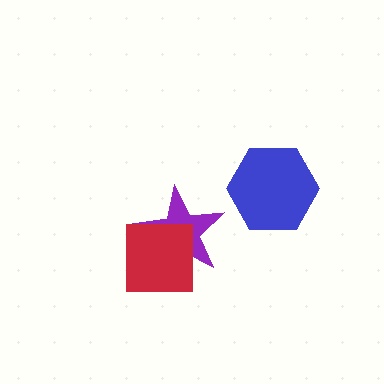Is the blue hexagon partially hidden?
No, no other shape covers it.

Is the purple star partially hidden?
Yes, it is partially covered by another shape.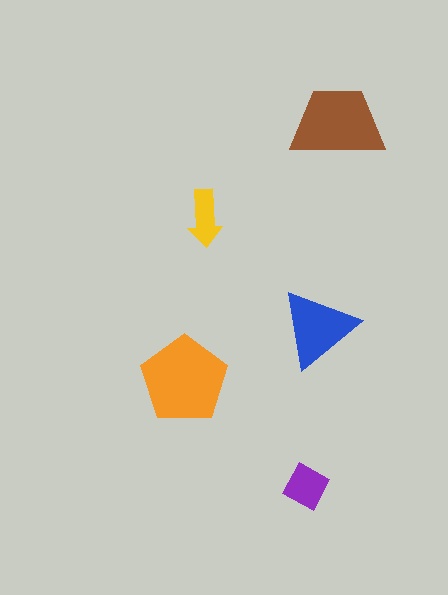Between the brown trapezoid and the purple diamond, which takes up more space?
The brown trapezoid.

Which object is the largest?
The orange pentagon.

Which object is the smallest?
The yellow arrow.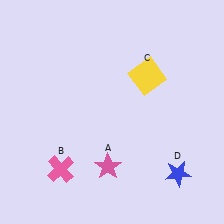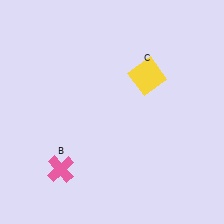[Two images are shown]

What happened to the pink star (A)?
The pink star (A) was removed in Image 2. It was in the bottom-left area of Image 1.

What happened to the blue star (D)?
The blue star (D) was removed in Image 2. It was in the bottom-right area of Image 1.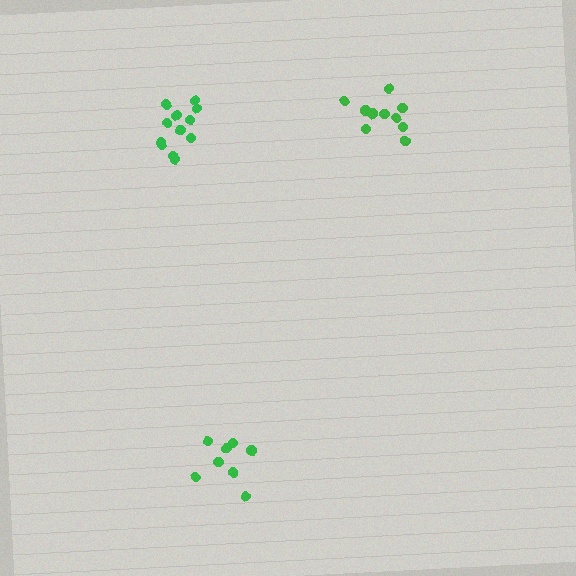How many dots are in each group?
Group 1: 10 dots, Group 2: 8 dots, Group 3: 12 dots (30 total).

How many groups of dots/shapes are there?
There are 3 groups.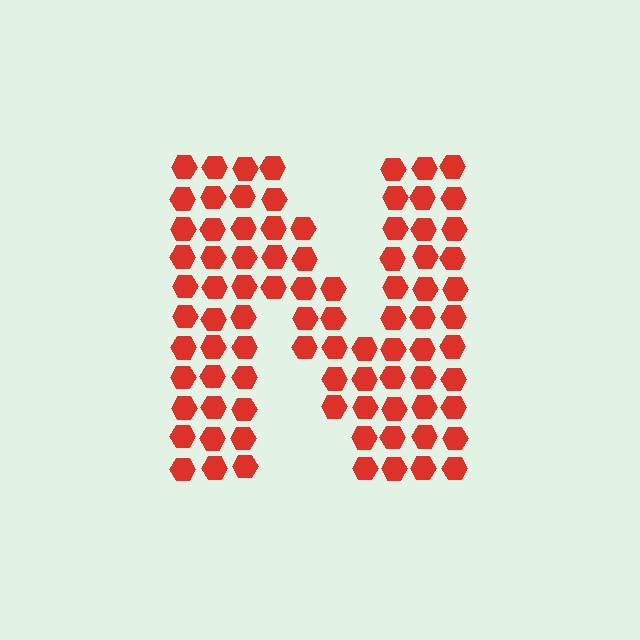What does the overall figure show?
The overall figure shows the letter N.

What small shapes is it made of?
It is made of small hexagons.